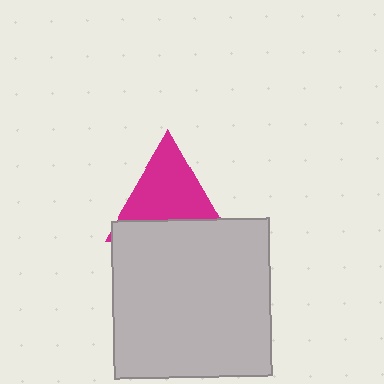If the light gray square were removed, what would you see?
You would see the complete magenta triangle.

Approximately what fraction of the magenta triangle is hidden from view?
Roughly 32% of the magenta triangle is hidden behind the light gray square.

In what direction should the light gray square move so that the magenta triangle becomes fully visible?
The light gray square should move down. That is the shortest direction to clear the overlap and leave the magenta triangle fully visible.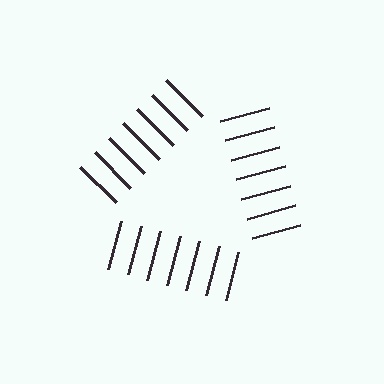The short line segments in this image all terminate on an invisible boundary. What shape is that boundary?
An illusory triangle — the line segments terminate on its edges but no continuous stroke is drawn.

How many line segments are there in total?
21 — 7 along each of the 3 edges.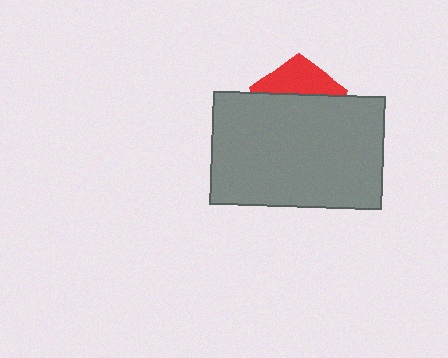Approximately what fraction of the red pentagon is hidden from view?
Roughly 64% of the red pentagon is hidden behind the gray rectangle.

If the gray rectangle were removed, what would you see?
You would see the complete red pentagon.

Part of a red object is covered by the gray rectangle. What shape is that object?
It is a pentagon.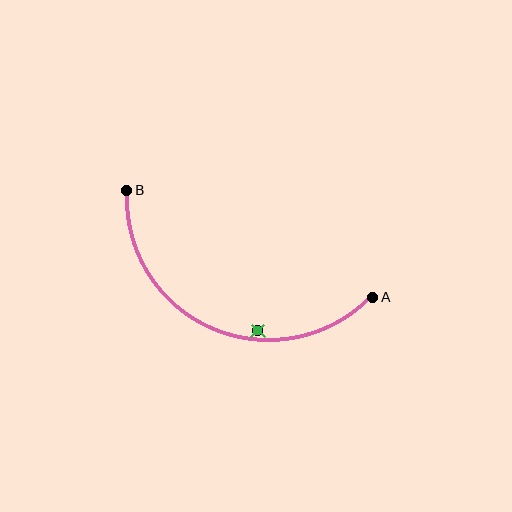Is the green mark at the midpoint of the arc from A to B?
No — the green mark does not lie on the arc at all. It sits slightly inside the curve.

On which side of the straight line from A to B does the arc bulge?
The arc bulges below the straight line connecting A and B.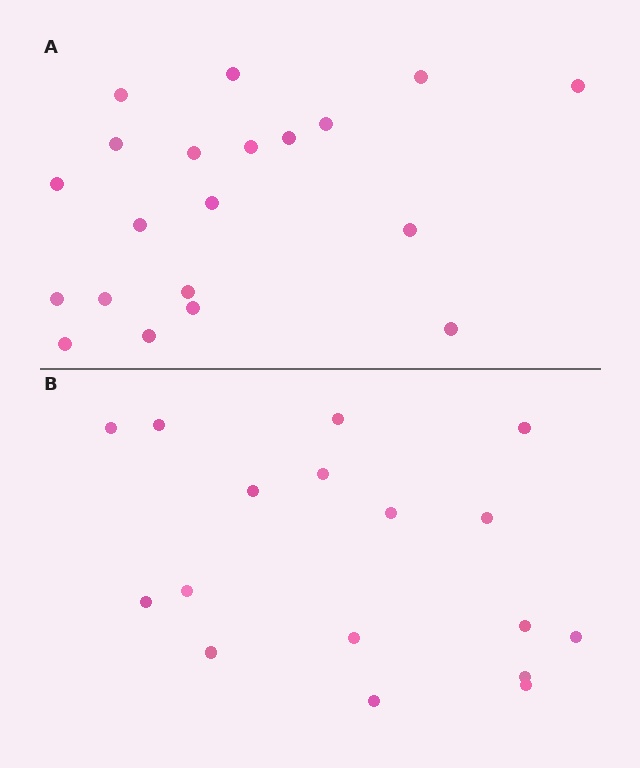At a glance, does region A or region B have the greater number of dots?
Region A (the top region) has more dots.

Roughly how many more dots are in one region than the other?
Region A has just a few more — roughly 2 or 3 more dots than region B.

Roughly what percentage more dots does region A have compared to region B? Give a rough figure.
About 20% more.